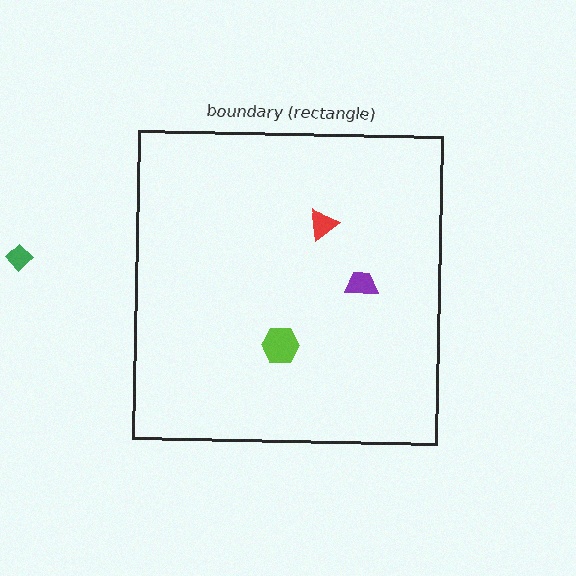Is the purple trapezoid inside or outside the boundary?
Inside.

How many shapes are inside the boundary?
3 inside, 1 outside.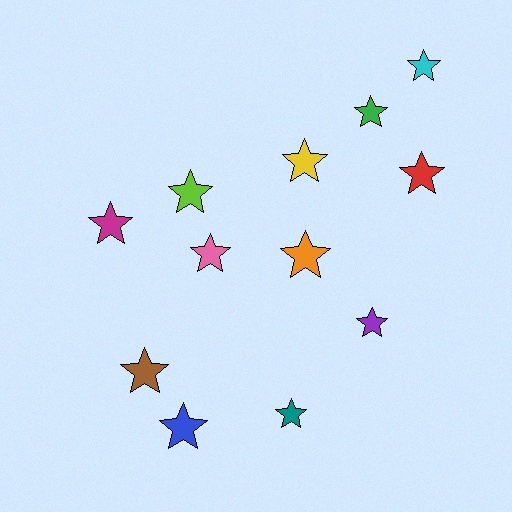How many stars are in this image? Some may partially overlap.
There are 12 stars.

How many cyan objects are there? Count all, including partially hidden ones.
There is 1 cyan object.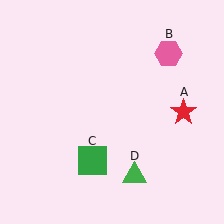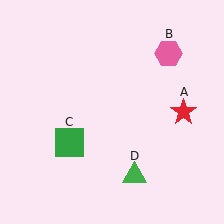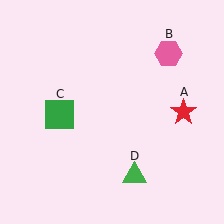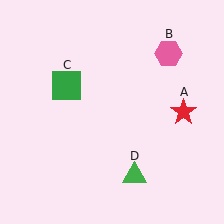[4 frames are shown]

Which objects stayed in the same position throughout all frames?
Red star (object A) and pink hexagon (object B) and green triangle (object D) remained stationary.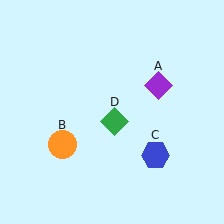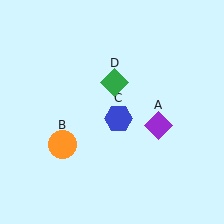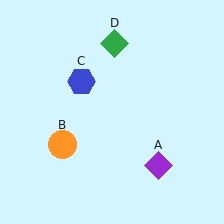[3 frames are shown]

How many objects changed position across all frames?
3 objects changed position: purple diamond (object A), blue hexagon (object C), green diamond (object D).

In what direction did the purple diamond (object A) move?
The purple diamond (object A) moved down.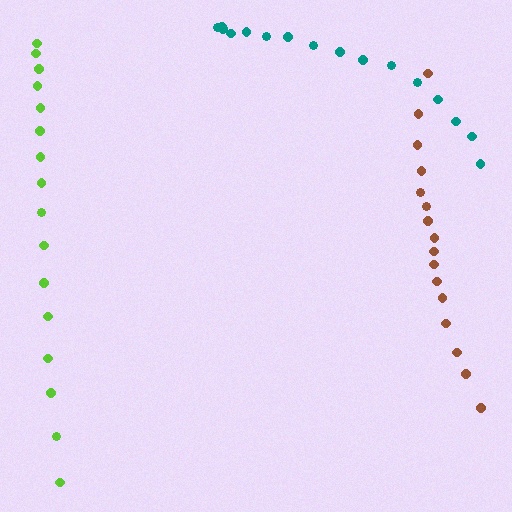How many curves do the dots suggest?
There are 3 distinct paths.